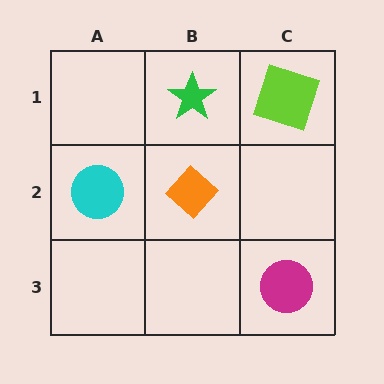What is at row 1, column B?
A green star.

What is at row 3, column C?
A magenta circle.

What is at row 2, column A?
A cyan circle.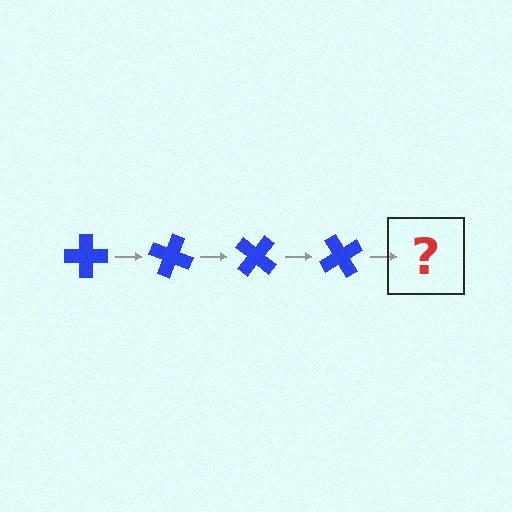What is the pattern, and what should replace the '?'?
The pattern is that the cross rotates 20 degrees each step. The '?' should be a blue cross rotated 80 degrees.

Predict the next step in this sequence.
The next step is a blue cross rotated 80 degrees.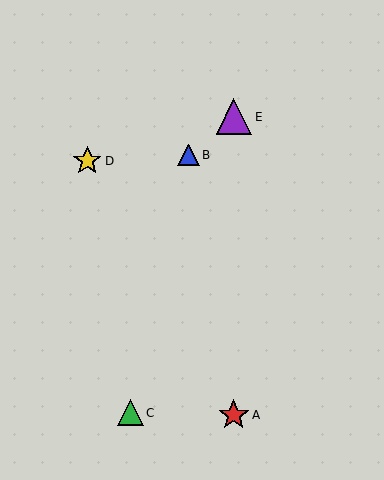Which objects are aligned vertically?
Objects A, E are aligned vertically.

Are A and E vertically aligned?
Yes, both are at x≈234.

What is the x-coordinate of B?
Object B is at x≈188.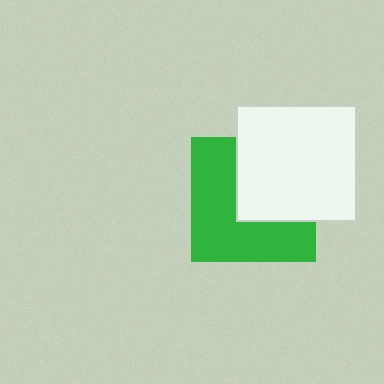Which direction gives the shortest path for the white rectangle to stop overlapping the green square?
Moving toward the upper-right gives the shortest separation.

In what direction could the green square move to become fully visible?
The green square could move toward the lower-left. That would shift it out from behind the white rectangle entirely.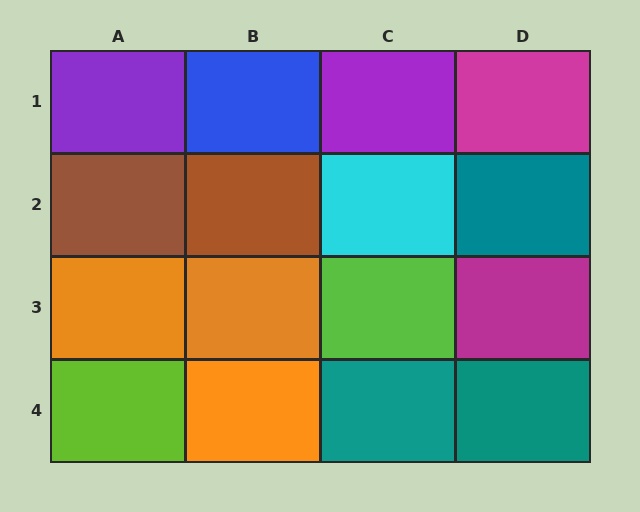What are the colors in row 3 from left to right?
Orange, orange, lime, magenta.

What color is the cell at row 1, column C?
Purple.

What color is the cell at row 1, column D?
Magenta.